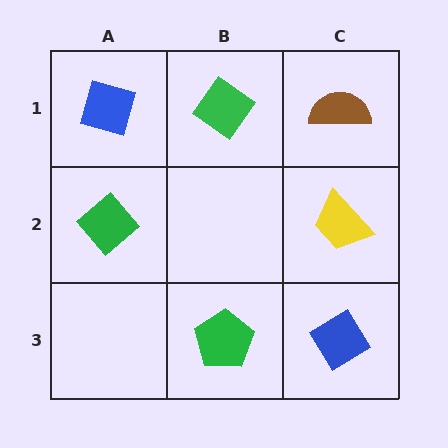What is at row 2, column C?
A yellow trapezoid.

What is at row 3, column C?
A blue diamond.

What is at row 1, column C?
A brown semicircle.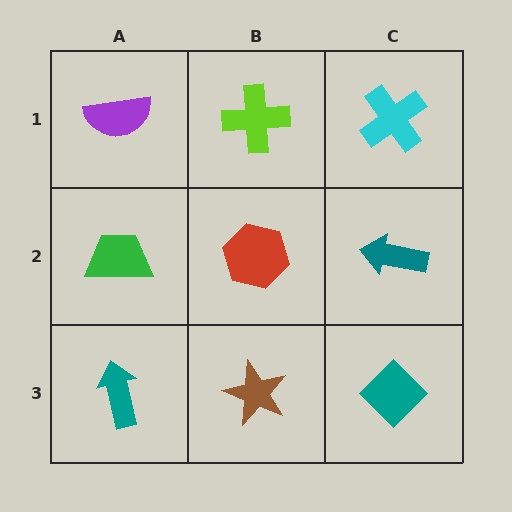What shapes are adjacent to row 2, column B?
A lime cross (row 1, column B), a brown star (row 3, column B), a green trapezoid (row 2, column A), a teal arrow (row 2, column C).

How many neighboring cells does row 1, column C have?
2.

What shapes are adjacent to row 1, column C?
A teal arrow (row 2, column C), a lime cross (row 1, column B).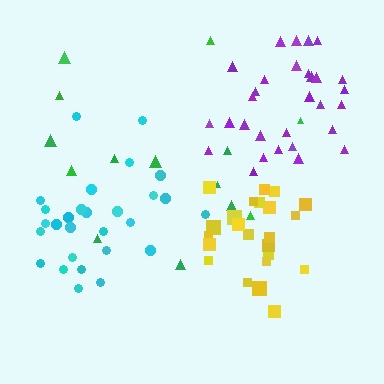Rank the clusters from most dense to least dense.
cyan, yellow, purple, green.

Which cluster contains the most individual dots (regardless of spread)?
Purple (30).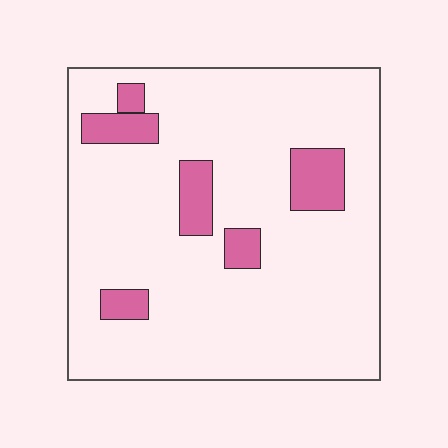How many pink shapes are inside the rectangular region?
6.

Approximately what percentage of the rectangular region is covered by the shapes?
Approximately 15%.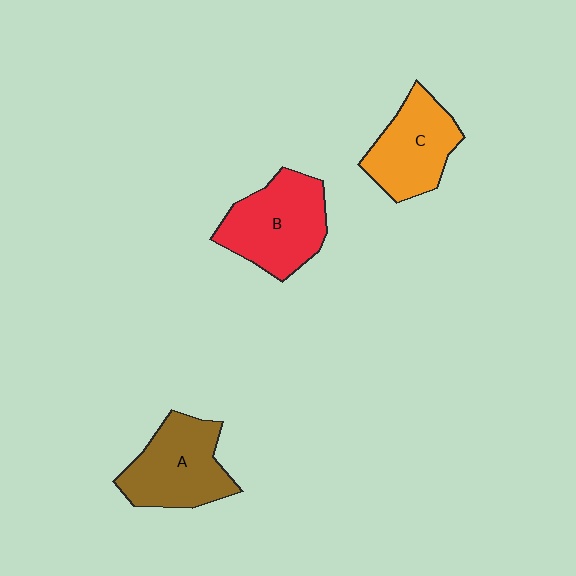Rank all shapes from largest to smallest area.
From largest to smallest: B (red), A (brown), C (orange).